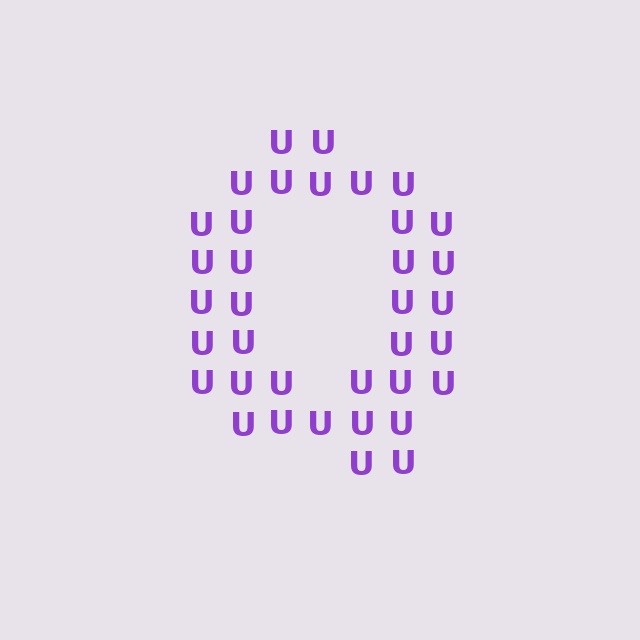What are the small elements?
The small elements are letter U's.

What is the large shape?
The large shape is the letter Q.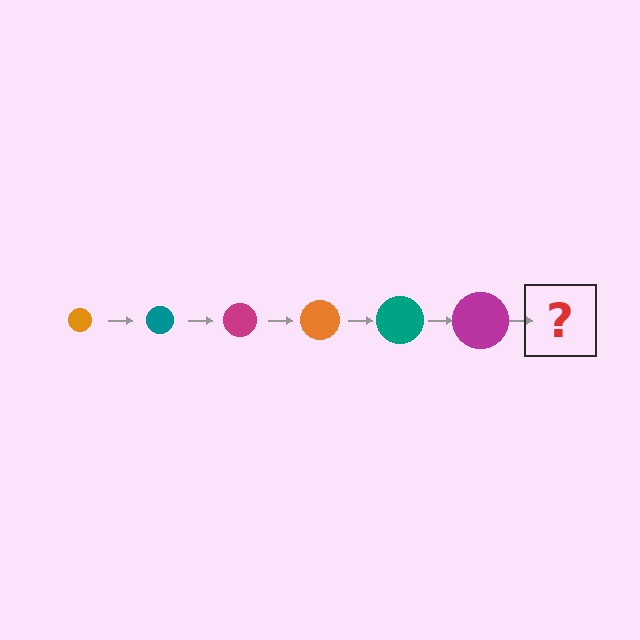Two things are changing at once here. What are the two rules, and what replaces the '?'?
The two rules are that the circle grows larger each step and the color cycles through orange, teal, and magenta. The '?' should be an orange circle, larger than the previous one.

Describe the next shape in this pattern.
It should be an orange circle, larger than the previous one.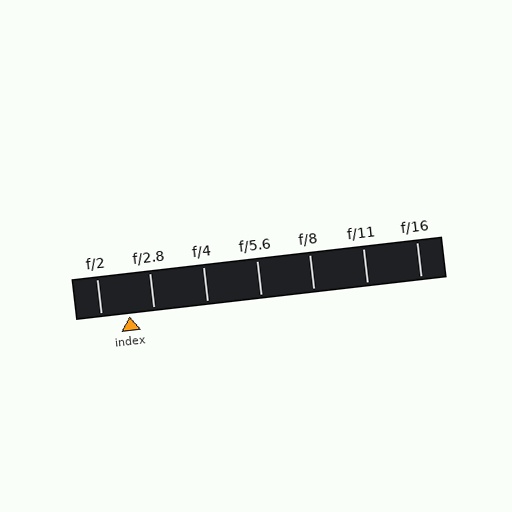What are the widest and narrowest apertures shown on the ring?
The widest aperture shown is f/2 and the narrowest is f/16.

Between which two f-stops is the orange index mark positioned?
The index mark is between f/2 and f/2.8.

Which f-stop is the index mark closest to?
The index mark is closest to f/2.8.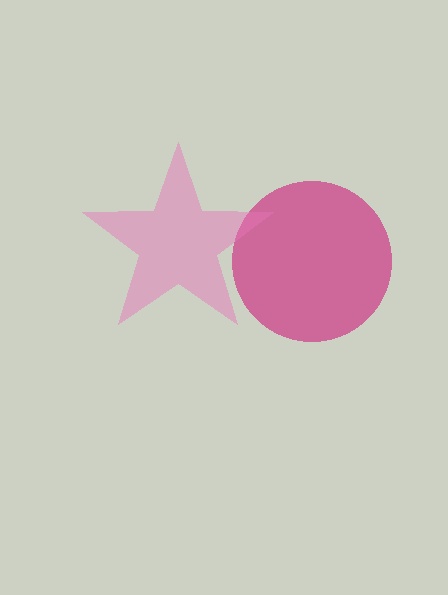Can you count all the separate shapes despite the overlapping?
Yes, there are 2 separate shapes.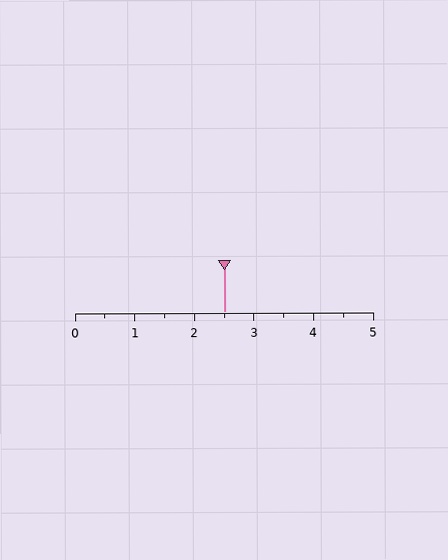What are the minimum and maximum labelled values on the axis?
The axis runs from 0 to 5.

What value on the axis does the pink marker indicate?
The marker indicates approximately 2.5.